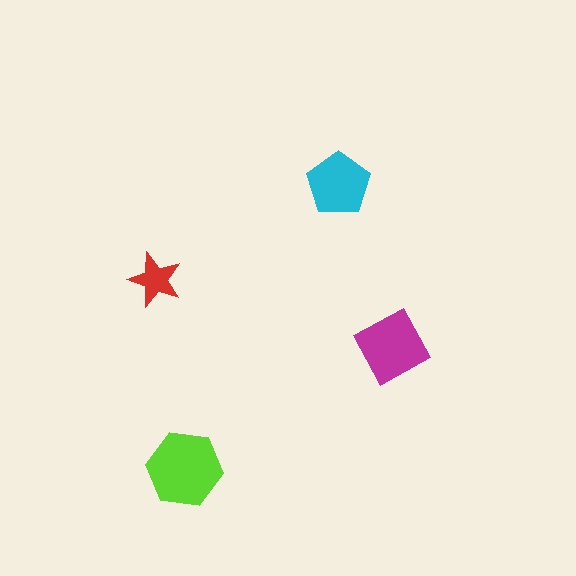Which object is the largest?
The lime hexagon.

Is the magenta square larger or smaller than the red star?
Larger.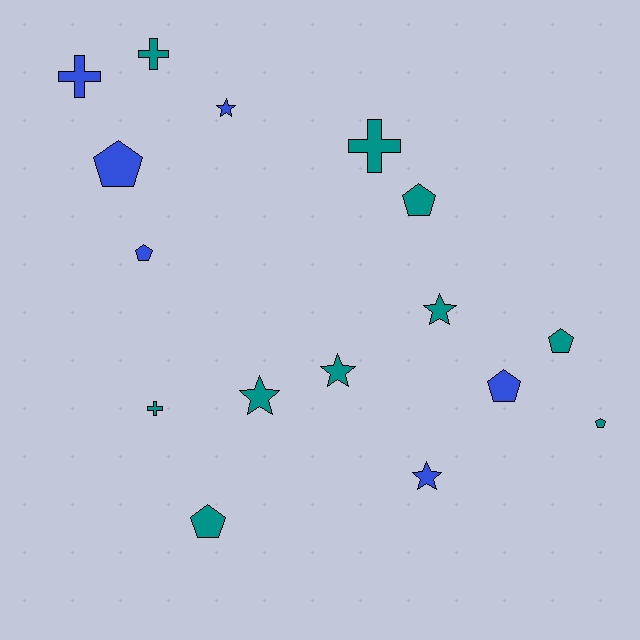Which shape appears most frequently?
Pentagon, with 7 objects.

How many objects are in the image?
There are 16 objects.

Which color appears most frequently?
Teal, with 10 objects.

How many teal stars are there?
There are 3 teal stars.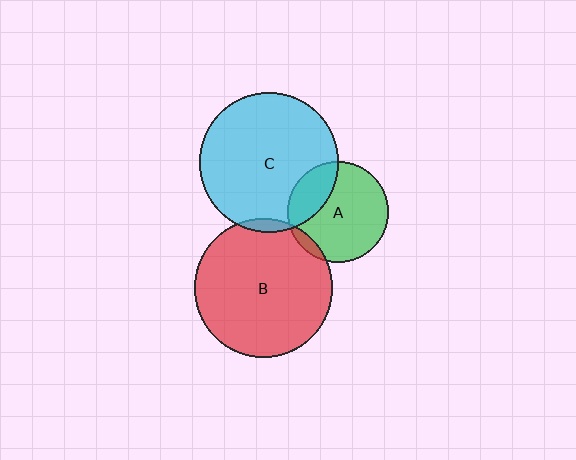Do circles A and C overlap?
Yes.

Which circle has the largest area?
Circle C (cyan).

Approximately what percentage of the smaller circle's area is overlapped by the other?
Approximately 25%.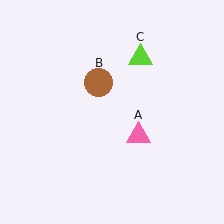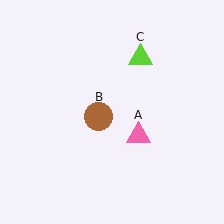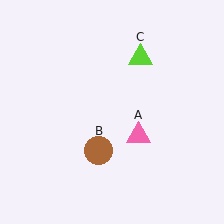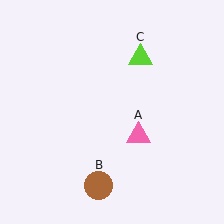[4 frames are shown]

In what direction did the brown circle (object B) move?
The brown circle (object B) moved down.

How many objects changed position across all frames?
1 object changed position: brown circle (object B).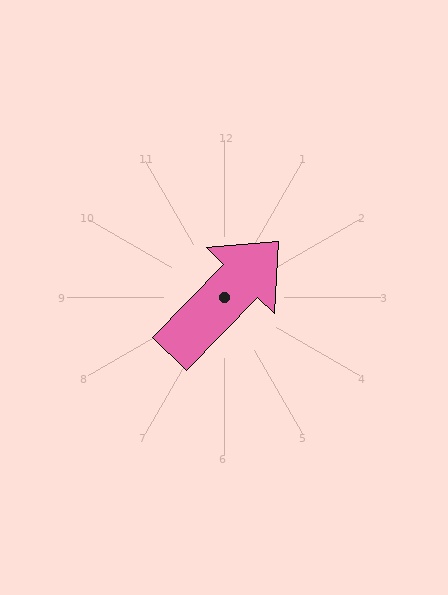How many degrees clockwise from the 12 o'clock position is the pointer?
Approximately 44 degrees.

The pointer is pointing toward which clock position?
Roughly 1 o'clock.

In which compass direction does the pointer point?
Northeast.